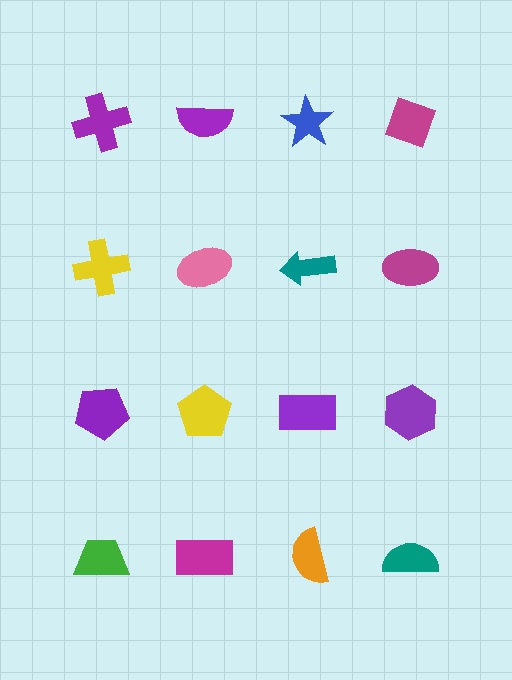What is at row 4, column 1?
A green trapezoid.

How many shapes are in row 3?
4 shapes.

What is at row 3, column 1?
A purple pentagon.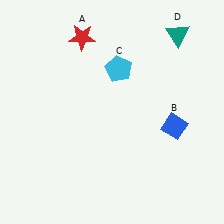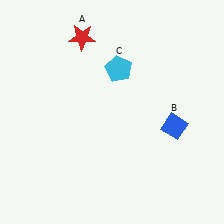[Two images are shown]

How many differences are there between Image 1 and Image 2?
There is 1 difference between the two images.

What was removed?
The teal triangle (D) was removed in Image 2.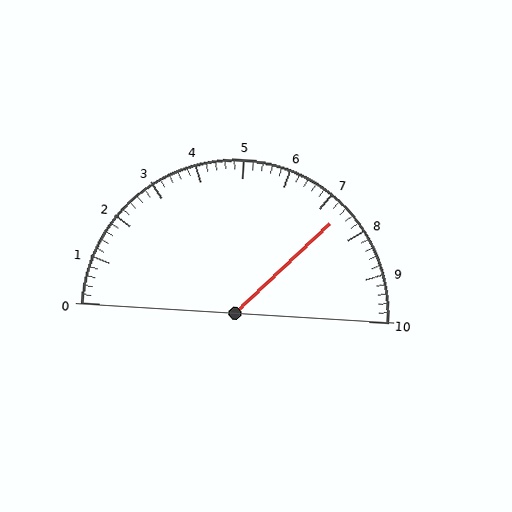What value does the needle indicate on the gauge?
The needle indicates approximately 7.4.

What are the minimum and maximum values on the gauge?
The gauge ranges from 0 to 10.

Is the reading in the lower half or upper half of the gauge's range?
The reading is in the upper half of the range (0 to 10).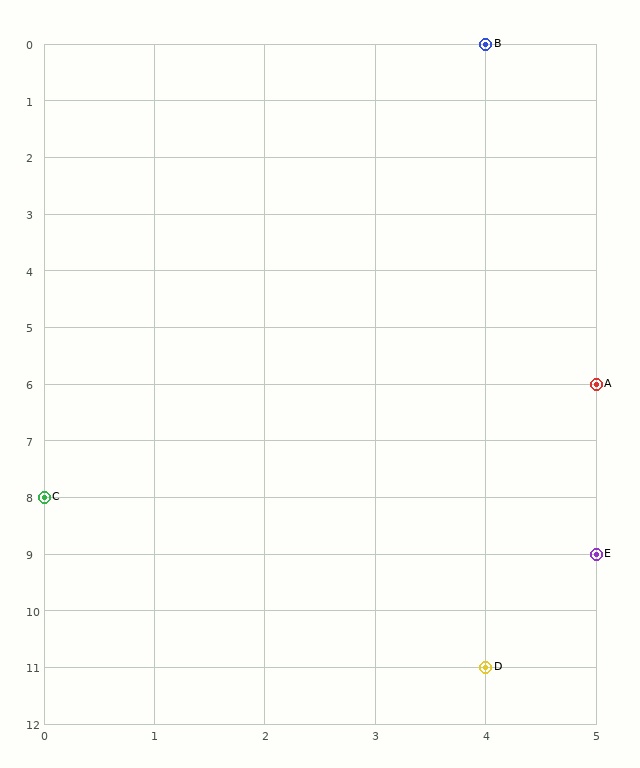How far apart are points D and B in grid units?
Points D and B are 11 rows apart.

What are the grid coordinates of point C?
Point C is at grid coordinates (0, 8).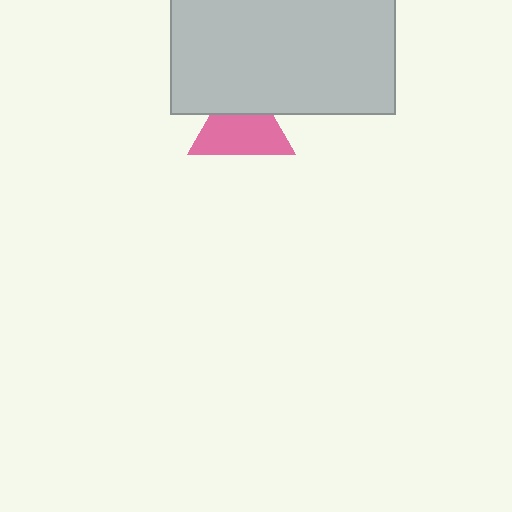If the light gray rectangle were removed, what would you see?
You would see the complete pink triangle.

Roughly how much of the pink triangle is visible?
Most of it is visible (roughly 66%).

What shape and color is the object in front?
The object in front is a light gray rectangle.